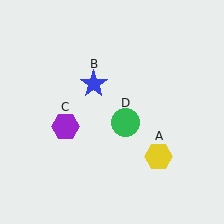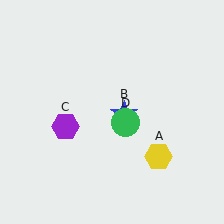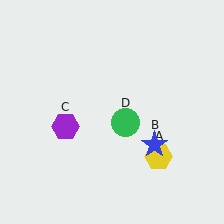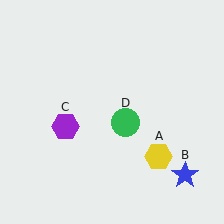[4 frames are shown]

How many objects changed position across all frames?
1 object changed position: blue star (object B).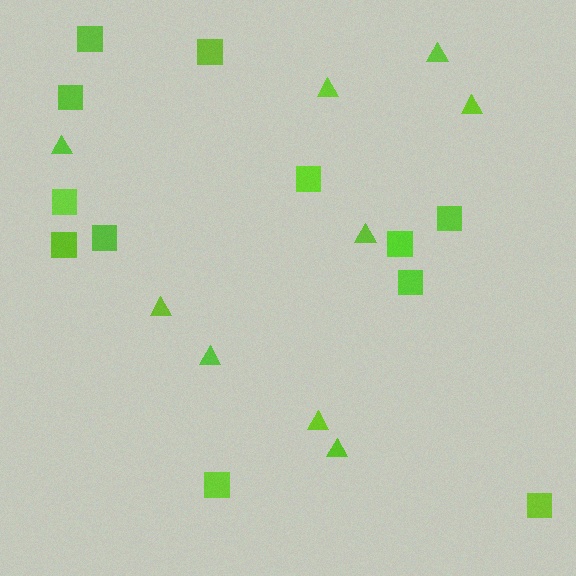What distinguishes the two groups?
There are 2 groups: one group of squares (12) and one group of triangles (9).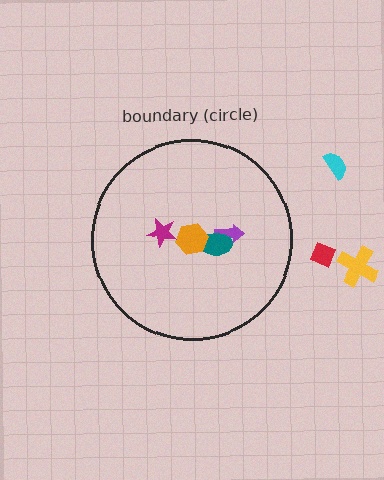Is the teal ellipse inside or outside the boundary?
Inside.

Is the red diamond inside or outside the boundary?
Outside.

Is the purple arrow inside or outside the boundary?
Inside.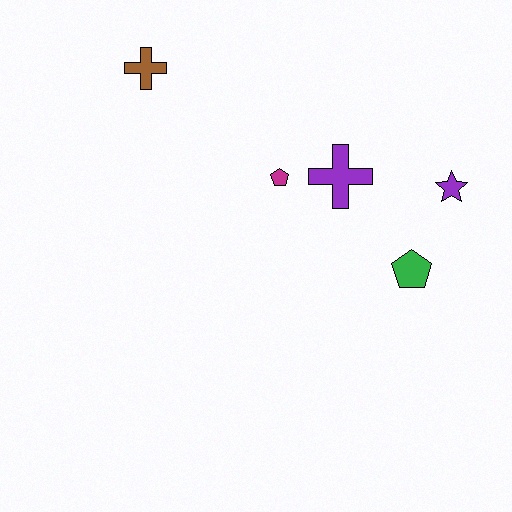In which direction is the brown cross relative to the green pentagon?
The brown cross is to the left of the green pentagon.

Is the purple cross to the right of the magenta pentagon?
Yes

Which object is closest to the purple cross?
The magenta pentagon is closest to the purple cross.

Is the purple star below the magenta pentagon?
Yes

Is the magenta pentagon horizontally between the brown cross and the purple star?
Yes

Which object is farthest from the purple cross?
The brown cross is farthest from the purple cross.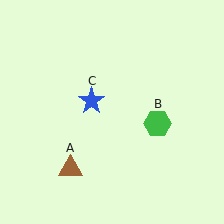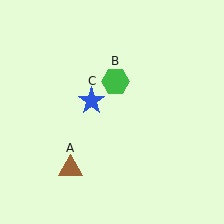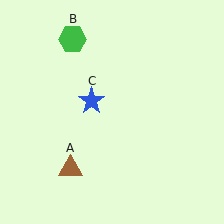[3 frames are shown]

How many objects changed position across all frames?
1 object changed position: green hexagon (object B).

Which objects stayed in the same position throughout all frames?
Brown triangle (object A) and blue star (object C) remained stationary.